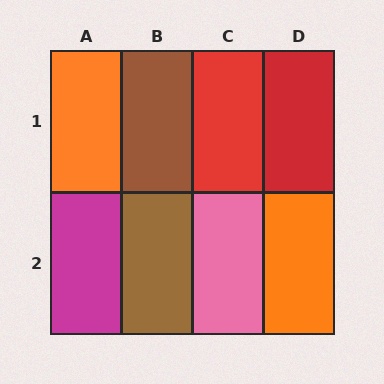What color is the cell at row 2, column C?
Pink.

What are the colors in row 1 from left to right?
Orange, brown, red, red.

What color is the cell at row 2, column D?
Orange.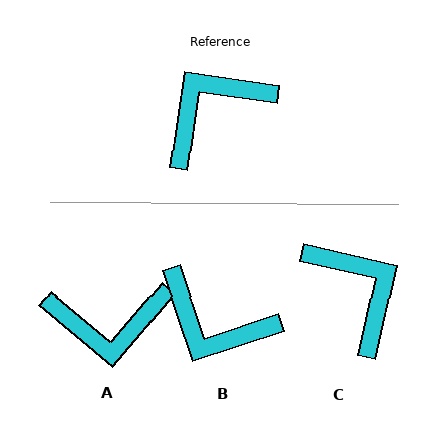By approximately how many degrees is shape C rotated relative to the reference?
Approximately 94 degrees clockwise.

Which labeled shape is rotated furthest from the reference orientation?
A, about 148 degrees away.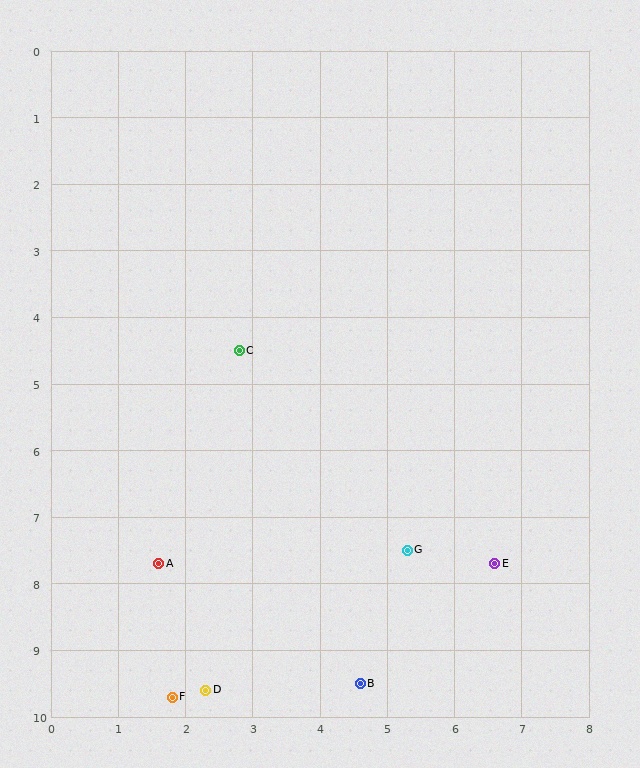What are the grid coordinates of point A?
Point A is at approximately (1.6, 7.7).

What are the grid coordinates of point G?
Point G is at approximately (5.3, 7.5).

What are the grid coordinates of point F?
Point F is at approximately (1.8, 9.7).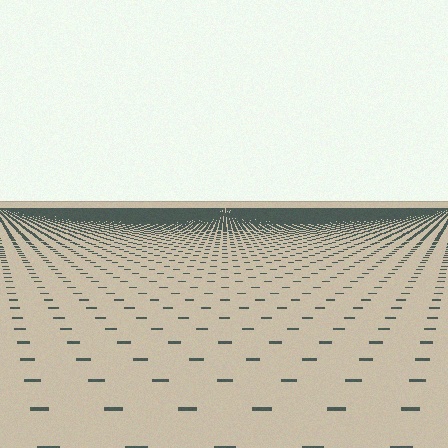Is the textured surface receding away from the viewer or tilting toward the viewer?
The surface is receding away from the viewer. Texture elements get smaller and denser toward the top.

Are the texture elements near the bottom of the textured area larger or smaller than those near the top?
Larger. Near the bottom, elements are closer to the viewer and appear at a bigger on-screen size.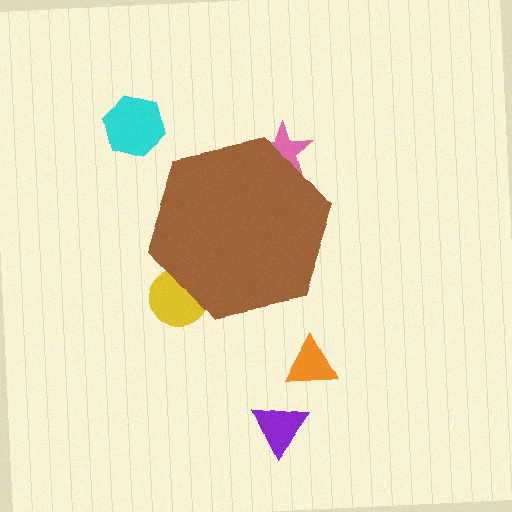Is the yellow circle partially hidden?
Yes, the yellow circle is partially hidden behind the brown hexagon.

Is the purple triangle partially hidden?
No, the purple triangle is fully visible.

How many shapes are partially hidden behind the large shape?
2 shapes are partially hidden.